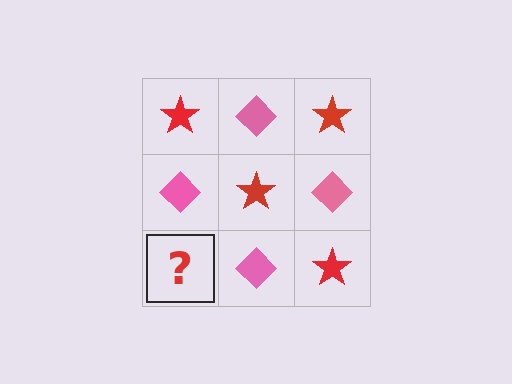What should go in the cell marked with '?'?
The missing cell should contain a red star.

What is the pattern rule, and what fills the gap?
The rule is that it alternates red star and pink diamond in a checkerboard pattern. The gap should be filled with a red star.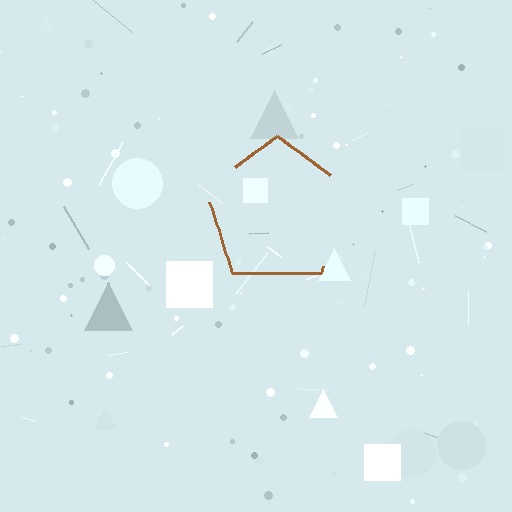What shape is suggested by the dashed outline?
The dashed outline suggests a pentagon.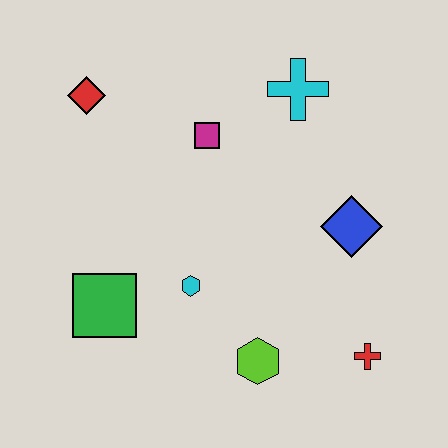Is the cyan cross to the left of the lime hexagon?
No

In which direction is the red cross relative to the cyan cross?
The red cross is below the cyan cross.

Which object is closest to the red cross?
The lime hexagon is closest to the red cross.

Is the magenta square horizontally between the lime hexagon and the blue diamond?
No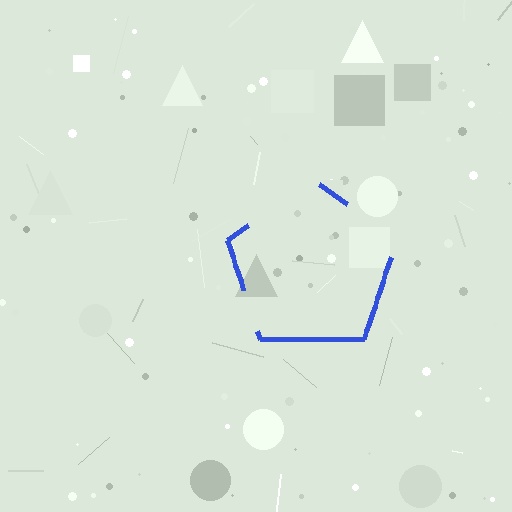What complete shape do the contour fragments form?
The contour fragments form a pentagon.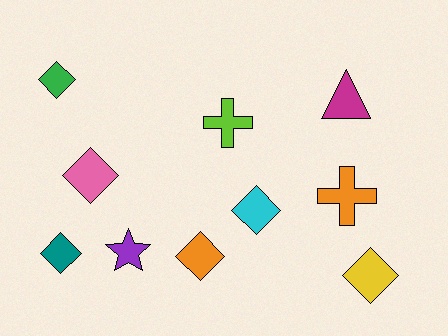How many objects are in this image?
There are 10 objects.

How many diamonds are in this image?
There are 6 diamonds.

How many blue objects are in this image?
There are no blue objects.